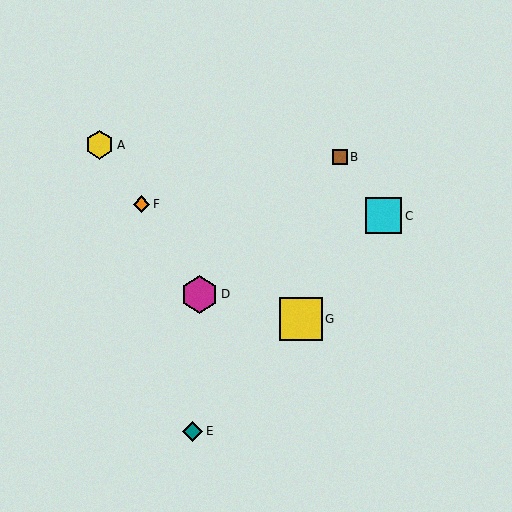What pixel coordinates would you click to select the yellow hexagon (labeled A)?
Click at (99, 145) to select the yellow hexagon A.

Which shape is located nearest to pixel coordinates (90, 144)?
The yellow hexagon (labeled A) at (99, 145) is nearest to that location.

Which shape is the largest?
The yellow square (labeled G) is the largest.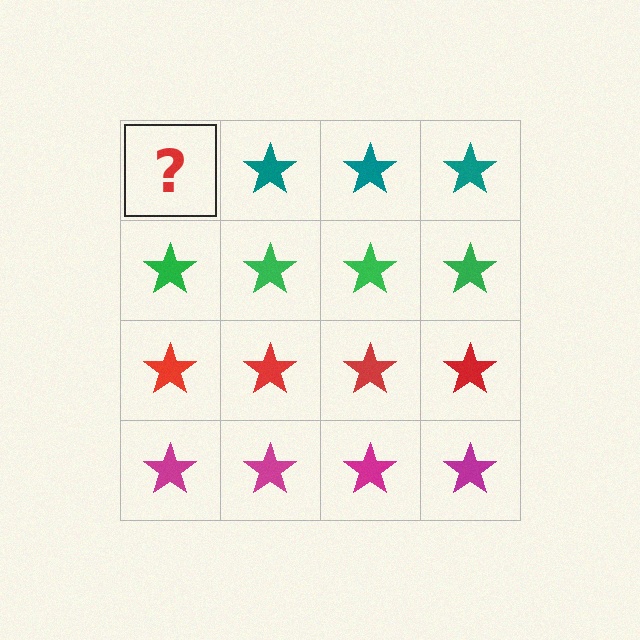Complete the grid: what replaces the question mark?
The question mark should be replaced with a teal star.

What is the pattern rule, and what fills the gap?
The rule is that each row has a consistent color. The gap should be filled with a teal star.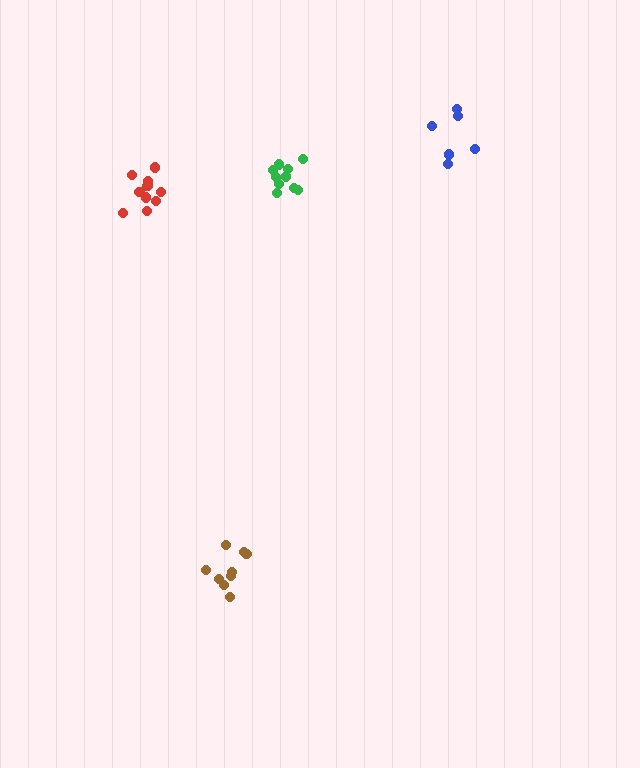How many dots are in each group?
Group 1: 10 dots, Group 2: 10 dots, Group 3: 9 dots, Group 4: 6 dots (35 total).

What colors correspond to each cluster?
The clusters are colored: red, green, brown, blue.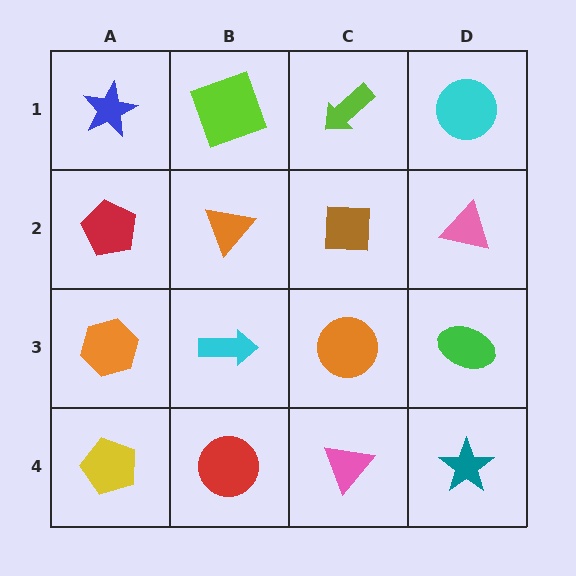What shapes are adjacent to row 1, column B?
An orange triangle (row 2, column B), a blue star (row 1, column A), a lime arrow (row 1, column C).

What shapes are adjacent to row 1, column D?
A pink triangle (row 2, column D), a lime arrow (row 1, column C).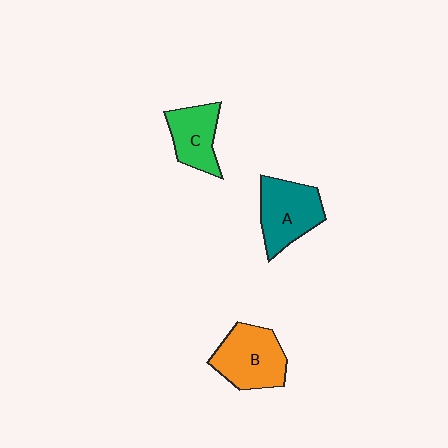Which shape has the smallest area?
Shape C (green).